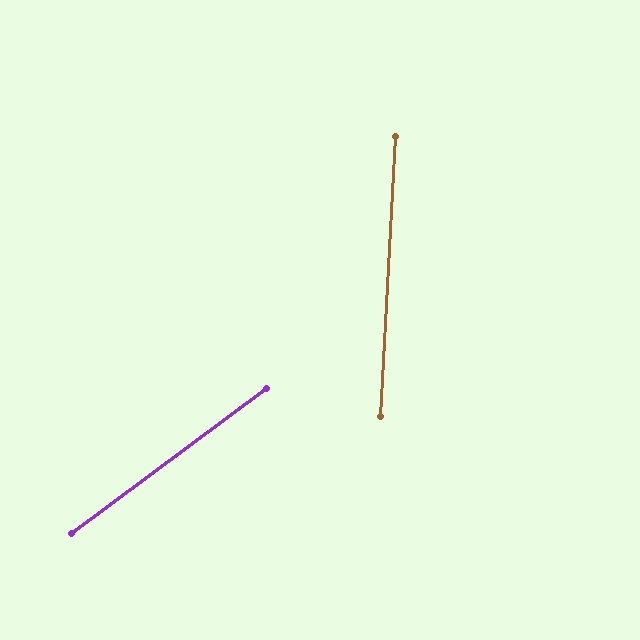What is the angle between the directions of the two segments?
Approximately 50 degrees.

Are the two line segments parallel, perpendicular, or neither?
Neither parallel nor perpendicular — they differ by about 50°.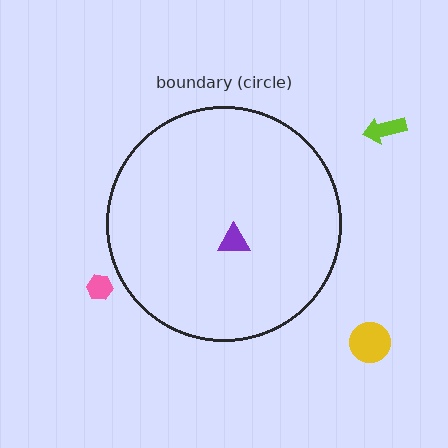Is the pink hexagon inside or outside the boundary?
Outside.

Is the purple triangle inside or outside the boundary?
Inside.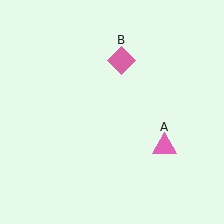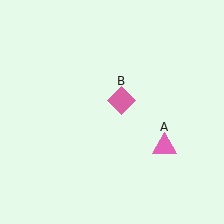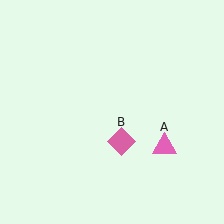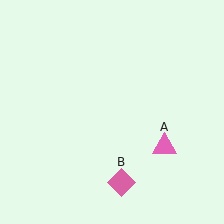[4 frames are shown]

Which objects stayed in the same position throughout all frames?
Pink triangle (object A) remained stationary.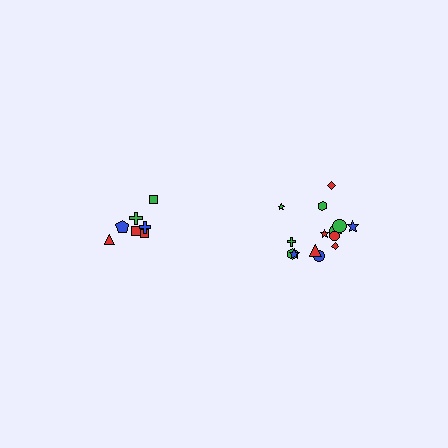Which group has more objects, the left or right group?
The right group.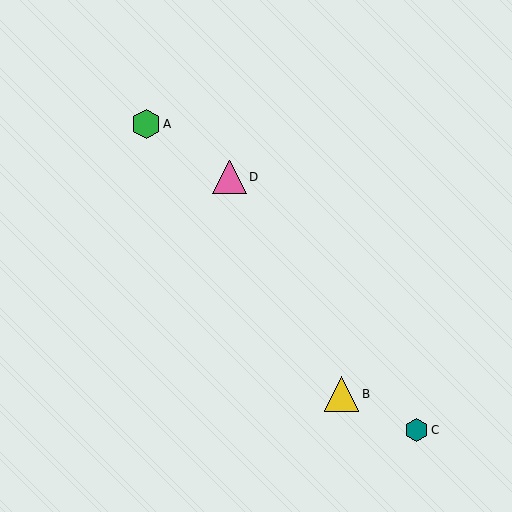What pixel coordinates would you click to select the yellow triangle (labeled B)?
Click at (341, 394) to select the yellow triangle B.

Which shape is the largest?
The yellow triangle (labeled B) is the largest.